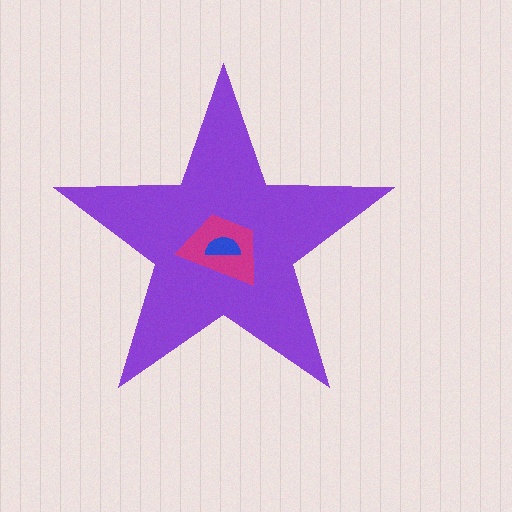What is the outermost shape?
The purple star.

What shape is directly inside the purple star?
The magenta trapezoid.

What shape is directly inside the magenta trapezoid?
The blue semicircle.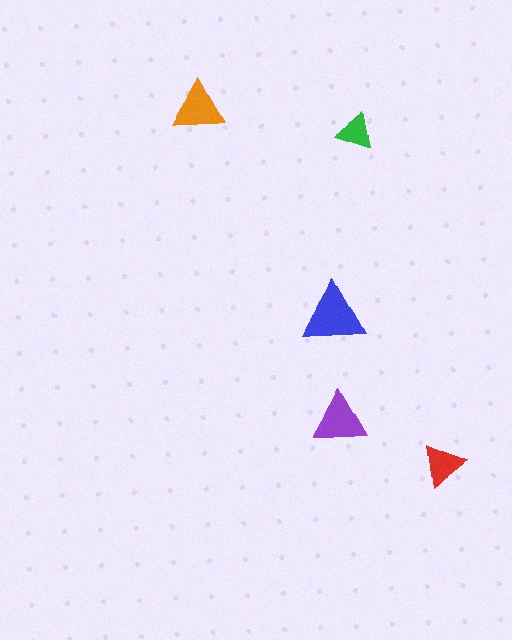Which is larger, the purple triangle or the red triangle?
The purple one.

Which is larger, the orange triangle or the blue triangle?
The blue one.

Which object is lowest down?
The red triangle is bottommost.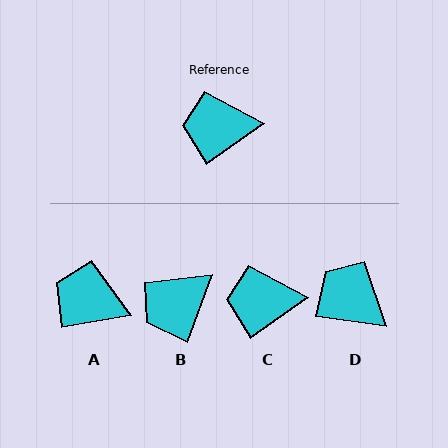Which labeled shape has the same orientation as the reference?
C.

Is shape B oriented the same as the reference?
No, it is off by about 34 degrees.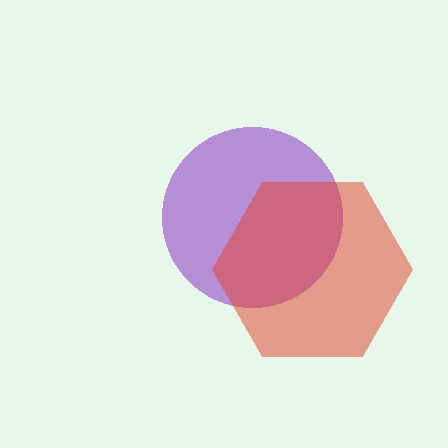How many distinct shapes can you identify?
There are 2 distinct shapes: a purple circle, a red hexagon.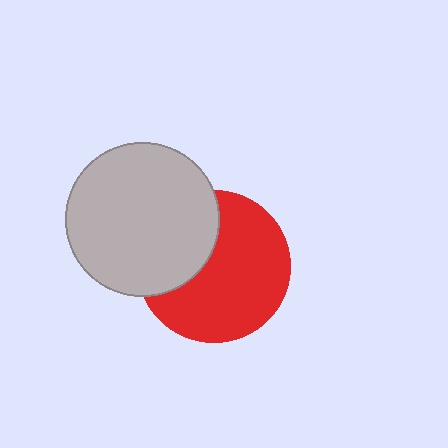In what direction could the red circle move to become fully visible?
The red circle could move right. That would shift it out from behind the light gray circle entirely.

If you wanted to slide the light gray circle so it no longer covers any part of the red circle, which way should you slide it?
Slide it left — that is the most direct way to separate the two shapes.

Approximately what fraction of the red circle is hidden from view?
Roughly 34% of the red circle is hidden behind the light gray circle.